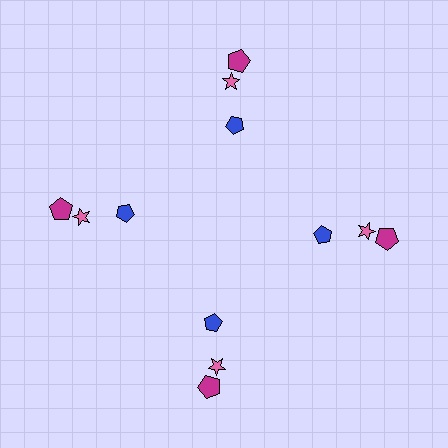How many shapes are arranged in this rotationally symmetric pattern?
There are 12 shapes, arranged in 4 groups of 3.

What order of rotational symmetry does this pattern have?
This pattern has 4-fold rotational symmetry.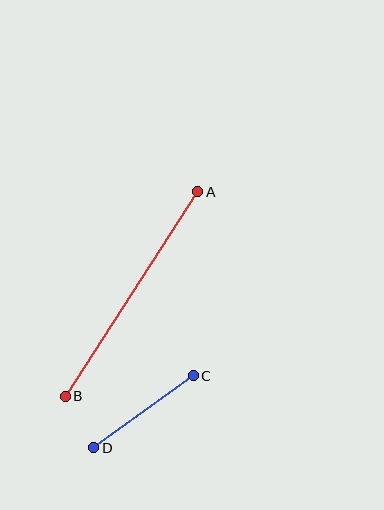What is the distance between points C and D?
The distance is approximately 123 pixels.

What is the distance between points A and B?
The distance is approximately 244 pixels.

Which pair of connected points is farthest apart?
Points A and B are farthest apart.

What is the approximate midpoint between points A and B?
The midpoint is at approximately (132, 294) pixels.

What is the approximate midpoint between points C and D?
The midpoint is at approximately (144, 412) pixels.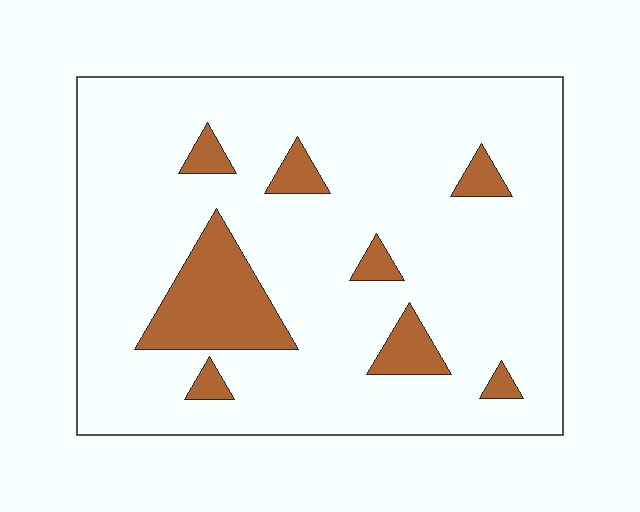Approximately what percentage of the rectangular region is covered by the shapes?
Approximately 15%.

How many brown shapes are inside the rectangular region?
8.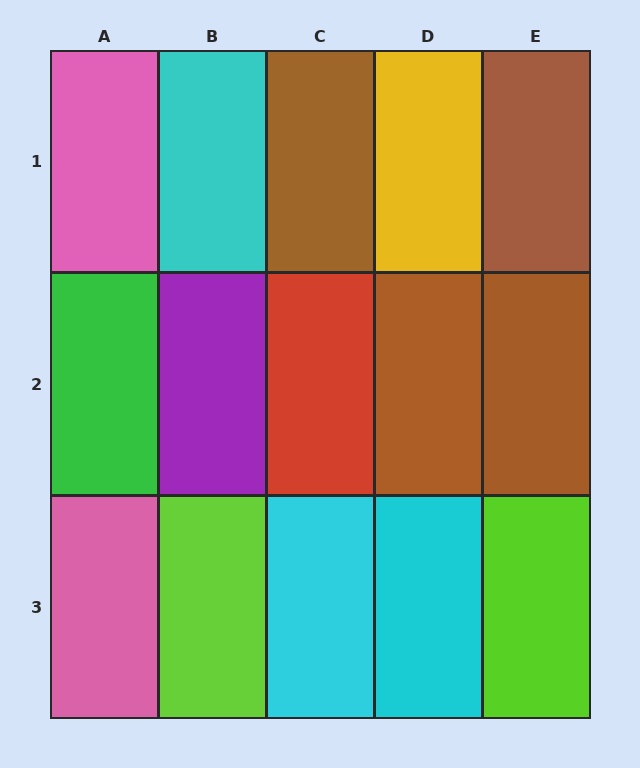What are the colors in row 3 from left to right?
Pink, lime, cyan, cyan, lime.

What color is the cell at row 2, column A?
Green.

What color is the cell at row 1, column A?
Pink.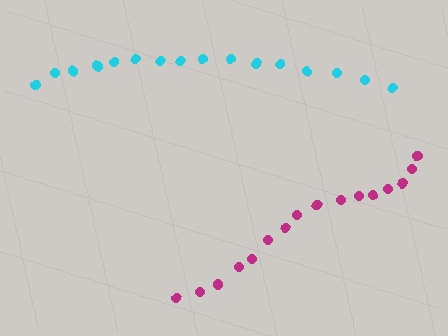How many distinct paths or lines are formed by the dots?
There are 2 distinct paths.